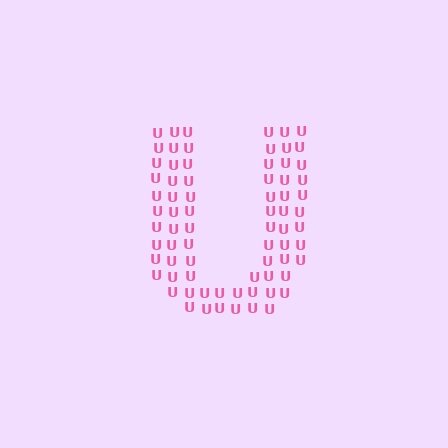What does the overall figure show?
The overall figure shows the letter U.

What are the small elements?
The small elements are letter U's.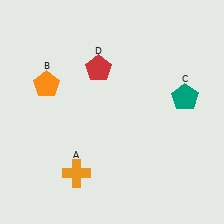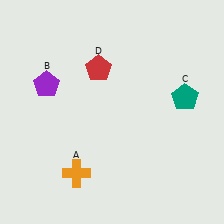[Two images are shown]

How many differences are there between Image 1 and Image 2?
There is 1 difference between the two images.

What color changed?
The pentagon (B) changed from orange in Image 1 to purple in Image 2.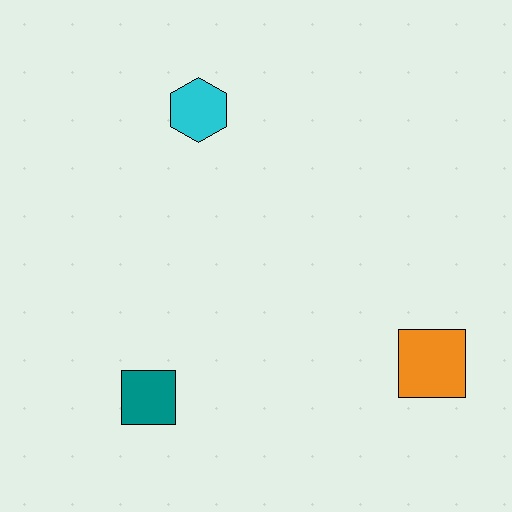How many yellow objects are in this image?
There are no yellow objects.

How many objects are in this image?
There are 3 objects.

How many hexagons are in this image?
There is 1 hexagon.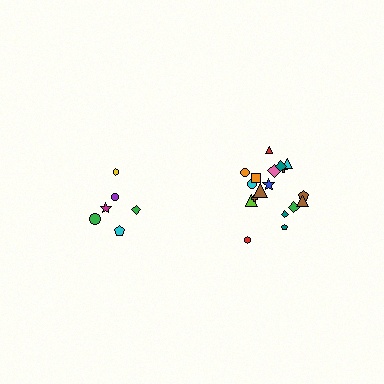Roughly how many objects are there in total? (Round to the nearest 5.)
Roughly 25 objects in total.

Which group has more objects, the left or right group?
The right group.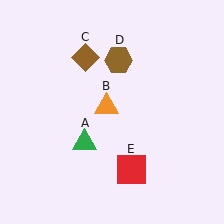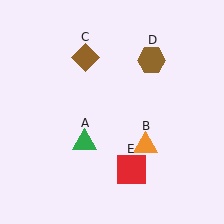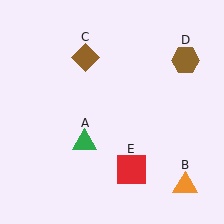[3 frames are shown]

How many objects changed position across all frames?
2 objects changed position: orange triangle (object B), brown hexagon (object D).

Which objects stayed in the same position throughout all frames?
Green triangle (object A) and brown diamond (object C) and red square (object E) remained stationary.